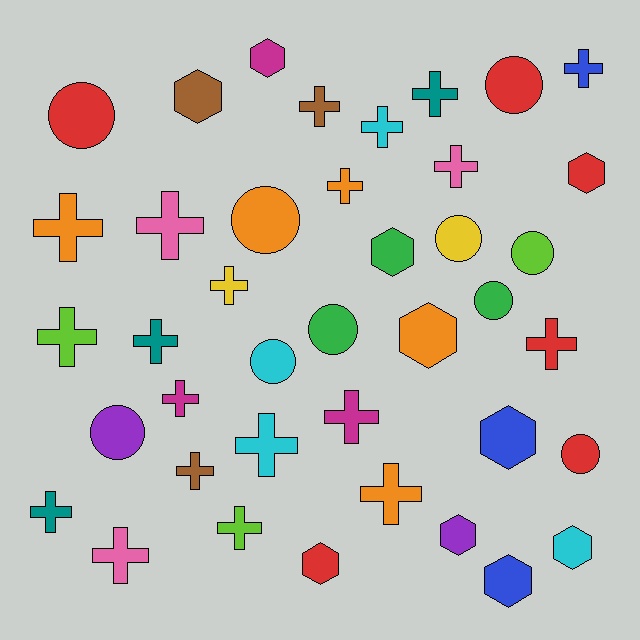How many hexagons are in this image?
There are 10 hexagons.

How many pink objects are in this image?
There are 3 pink objects.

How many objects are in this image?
There are 40 objects.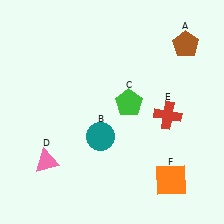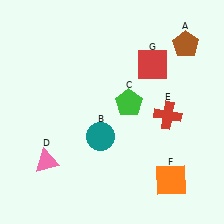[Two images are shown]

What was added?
A red square (G) was added in Image 2.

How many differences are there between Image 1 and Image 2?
There is 1 difference between the two images.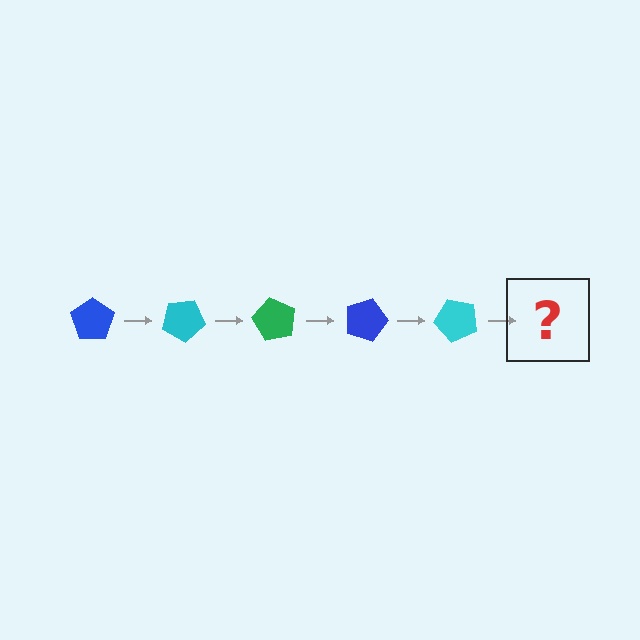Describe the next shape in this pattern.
It should be a green pentagon, rotated 150 degrees from the start.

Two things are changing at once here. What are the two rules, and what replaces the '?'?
The two rules are that it rotates 30 degrees each step and the color cycles through blue, cyan, and green. The '?' should be a green pentagon, rotated 150 degrees from the start.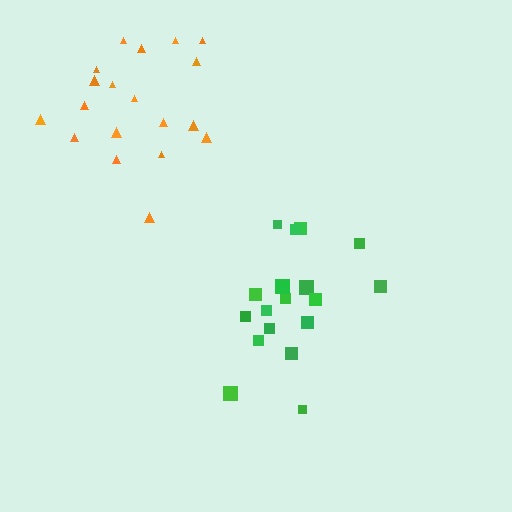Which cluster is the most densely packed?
Orange.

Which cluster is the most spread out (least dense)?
Green.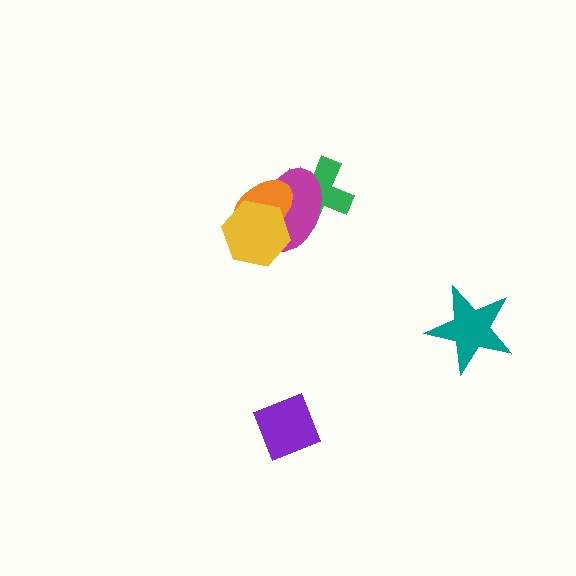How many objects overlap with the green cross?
2 objects overlap with the green cross.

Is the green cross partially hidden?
Yes, it is partially covered by another shape.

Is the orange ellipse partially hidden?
Yes, it is partially covered by another shape.